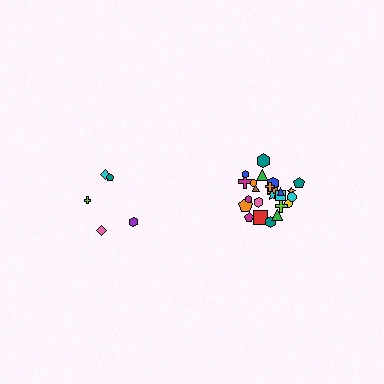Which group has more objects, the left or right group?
The right group.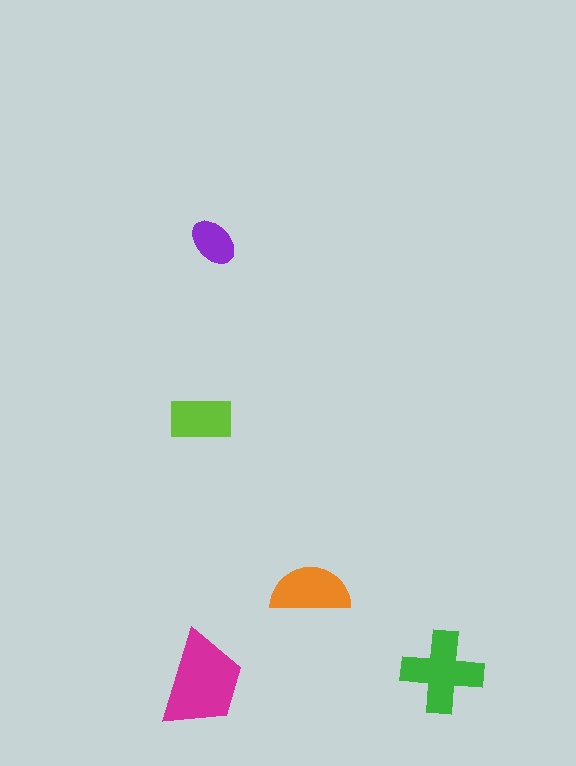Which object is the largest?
The magenta trapezoid.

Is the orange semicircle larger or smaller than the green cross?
Smaller.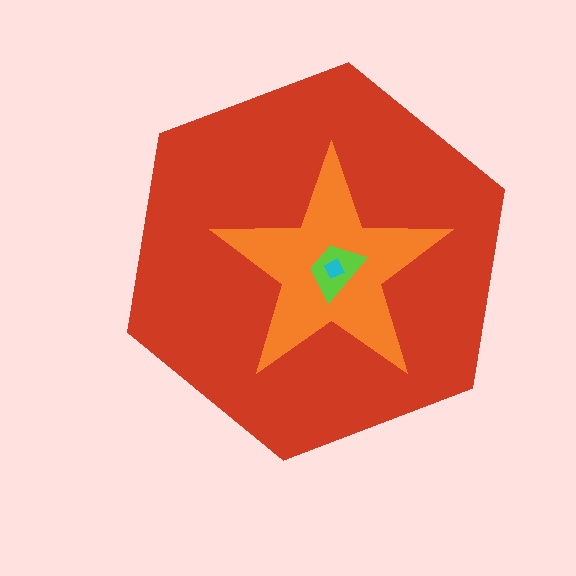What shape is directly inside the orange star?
The lime trapezoid.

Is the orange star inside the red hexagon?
Yes.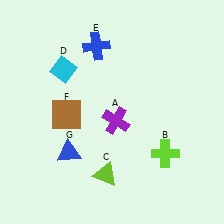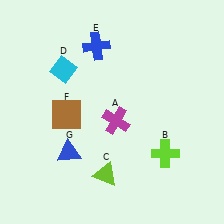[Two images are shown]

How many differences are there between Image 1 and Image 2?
There is 1 difference between the two images.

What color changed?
The cross (A) changed from purple in Image 1 to magenta in Image 2.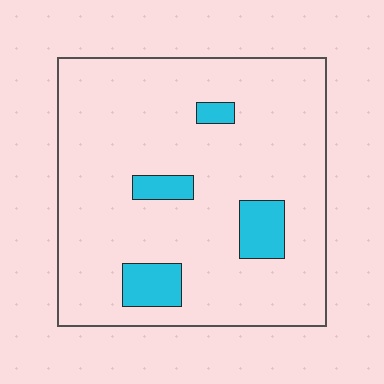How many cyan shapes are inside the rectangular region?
4.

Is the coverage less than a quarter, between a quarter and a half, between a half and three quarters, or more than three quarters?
Less than a quarter.